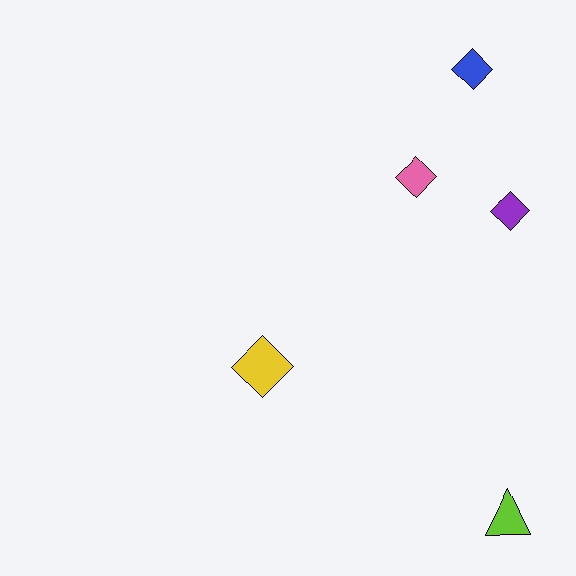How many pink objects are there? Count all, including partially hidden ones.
There is 1 pink object.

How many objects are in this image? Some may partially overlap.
There are 5 objects.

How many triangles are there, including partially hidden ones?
There is 1 triangle.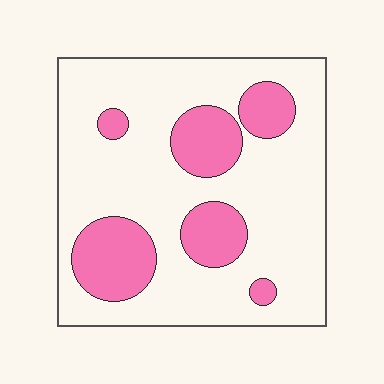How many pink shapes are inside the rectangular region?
6.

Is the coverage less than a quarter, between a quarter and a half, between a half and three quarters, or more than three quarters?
Less than a quarter.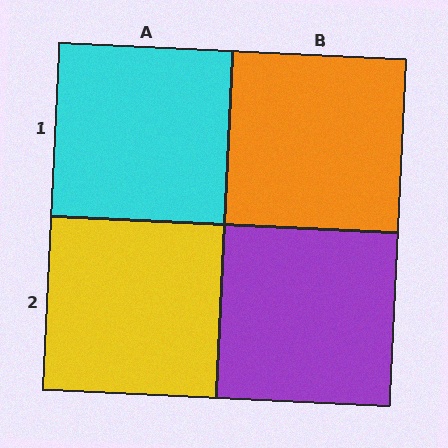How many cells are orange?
1 cell is orange.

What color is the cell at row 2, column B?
Purple.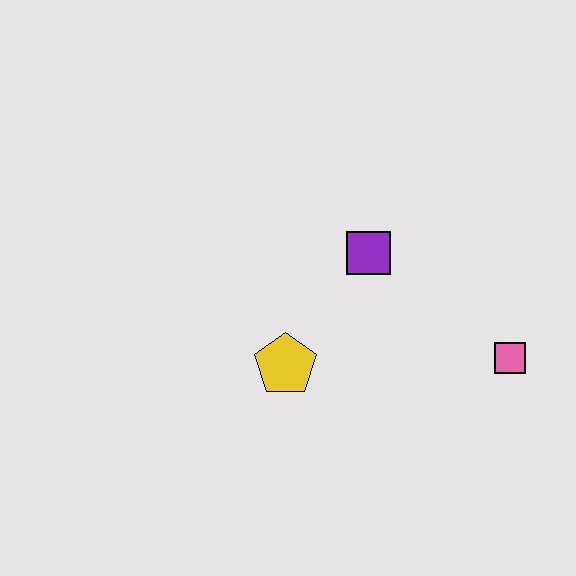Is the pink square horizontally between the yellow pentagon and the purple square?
No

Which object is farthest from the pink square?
The yellow pentagon is farthest from the pink square.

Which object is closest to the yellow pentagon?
The purple square is closest to the yellow pentagon.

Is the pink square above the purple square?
No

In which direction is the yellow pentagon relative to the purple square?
The yellow pentagon is below the purple square.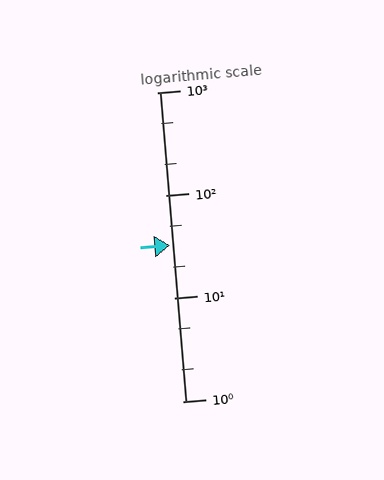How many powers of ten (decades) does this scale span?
The scale spans 3 decades, from 1 to 1000.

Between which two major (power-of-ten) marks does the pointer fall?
The pointer is between 10 and 100.